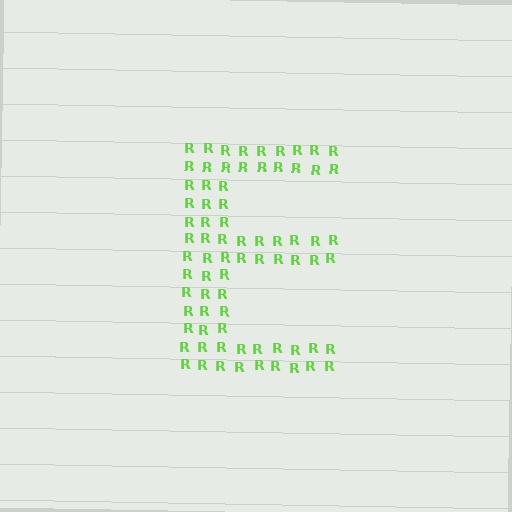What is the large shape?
The large shape is the letter E.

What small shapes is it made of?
It is made of small letter R's.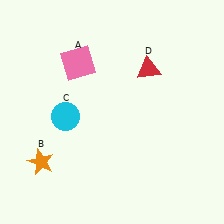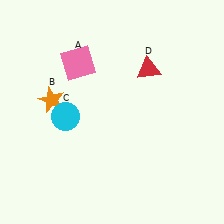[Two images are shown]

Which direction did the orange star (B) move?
The orange star (B) moved up.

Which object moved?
The orange star (B) moved up.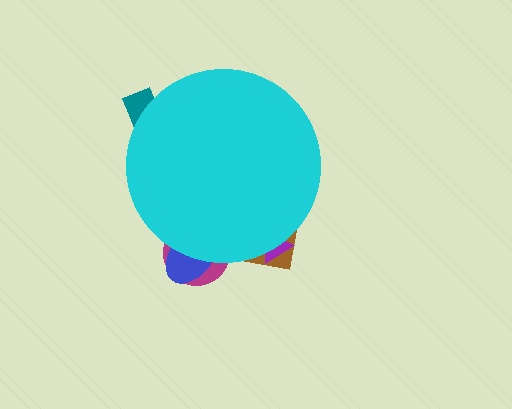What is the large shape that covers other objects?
A cyan circle.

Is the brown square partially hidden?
Yes, the brown square is partially hidden behind the cyan circle.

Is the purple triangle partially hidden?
Yes, the purple triangle is partially hidden behind the cyan circle.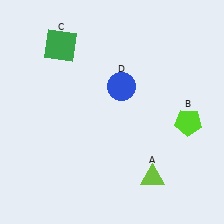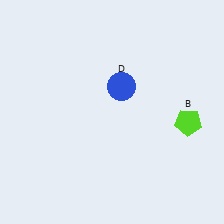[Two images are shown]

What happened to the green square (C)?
The green square (C) was removed in Image 2. It was in the top-left area of Image 1.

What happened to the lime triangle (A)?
The lime triangle (A) was removed in Image 2. It was in the bottom-right area of Image 1.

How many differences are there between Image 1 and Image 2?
There are 2 differences between the two images.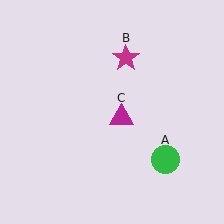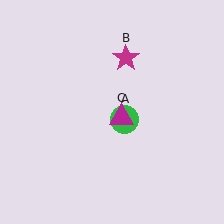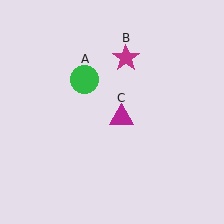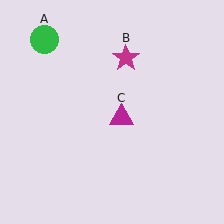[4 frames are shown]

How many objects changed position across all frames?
1 object changed position: green circle (object A).